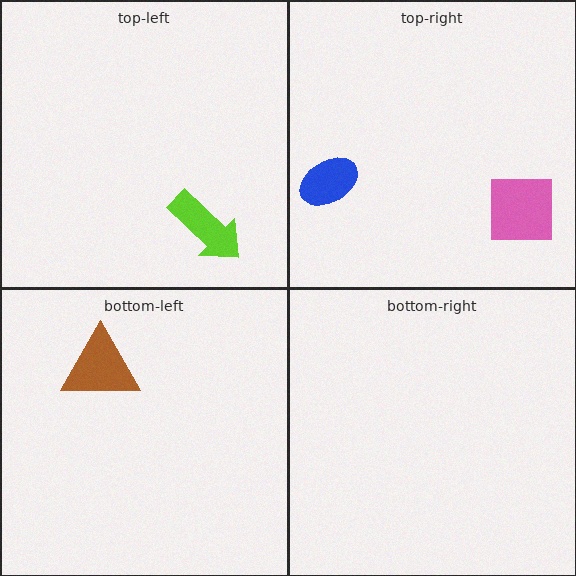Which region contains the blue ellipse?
The top-right region.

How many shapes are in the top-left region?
1.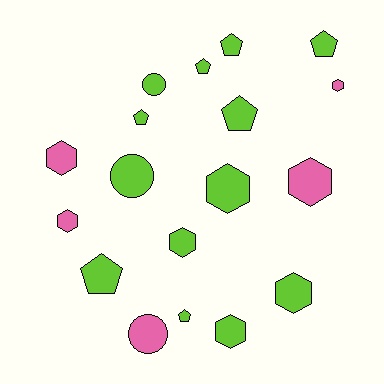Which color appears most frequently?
Lime, with 13 objects.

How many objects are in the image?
There are 18 objects.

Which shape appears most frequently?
Hexagon, with 8 objects.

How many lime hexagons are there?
There are 4 lime hexagons.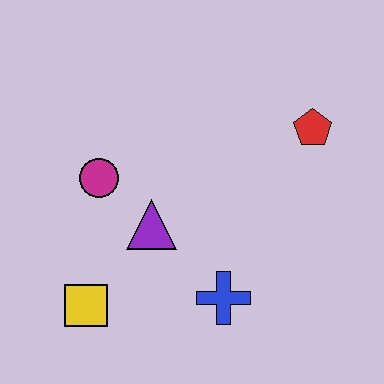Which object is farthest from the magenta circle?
The red pentagon is farthest from the magenta circle.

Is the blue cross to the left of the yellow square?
No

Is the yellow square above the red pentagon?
No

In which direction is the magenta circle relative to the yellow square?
The magenta circle is above the yellow square.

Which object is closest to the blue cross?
The purple triangle is closest to the blue cross.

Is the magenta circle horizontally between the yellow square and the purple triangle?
Yes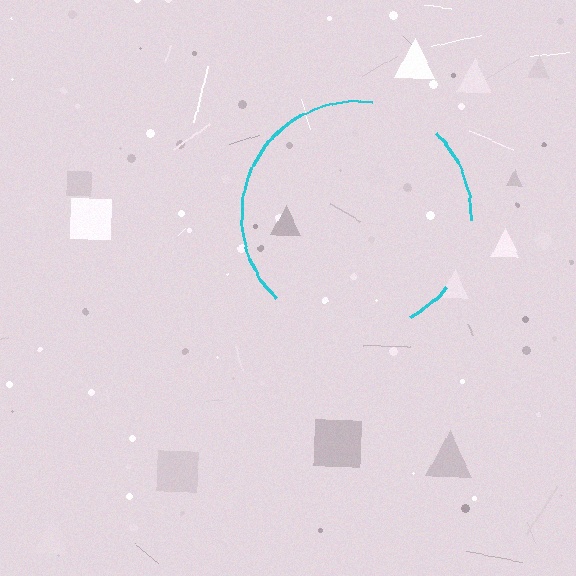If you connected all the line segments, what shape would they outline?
They would outline a circle.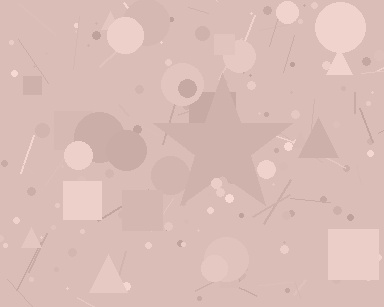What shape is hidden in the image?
A star is hidden in the image.